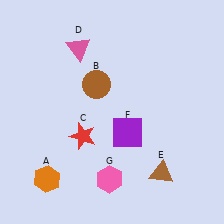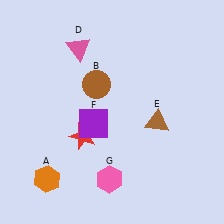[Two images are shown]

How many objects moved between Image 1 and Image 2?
2 objects moved between the two images.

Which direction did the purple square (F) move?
The purple square (F) moved left.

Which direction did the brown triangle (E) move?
The brown triangle (E) moved up.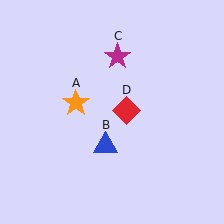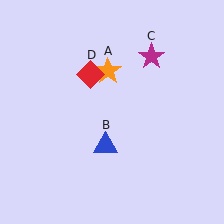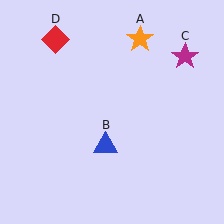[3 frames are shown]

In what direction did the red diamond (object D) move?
The red diamond (object D) moved up and to the left.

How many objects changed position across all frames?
3 objects changed position: orange star (object A), magenta star (object C), red diamond (object D).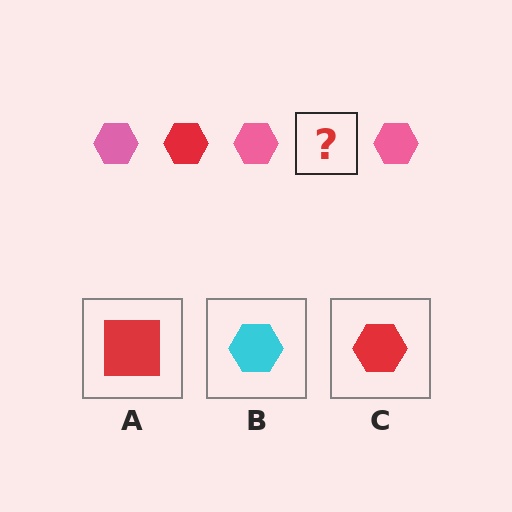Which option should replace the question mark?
Option C.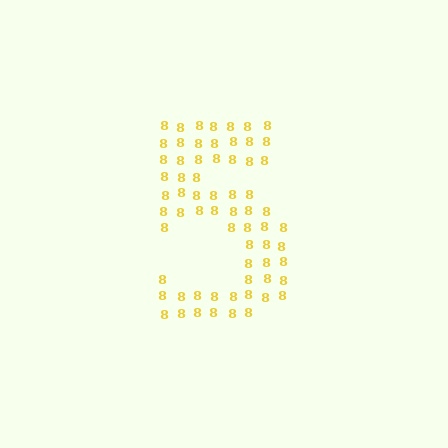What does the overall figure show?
The overall figure shows the digit 5.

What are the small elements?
The small elements are digit 8's.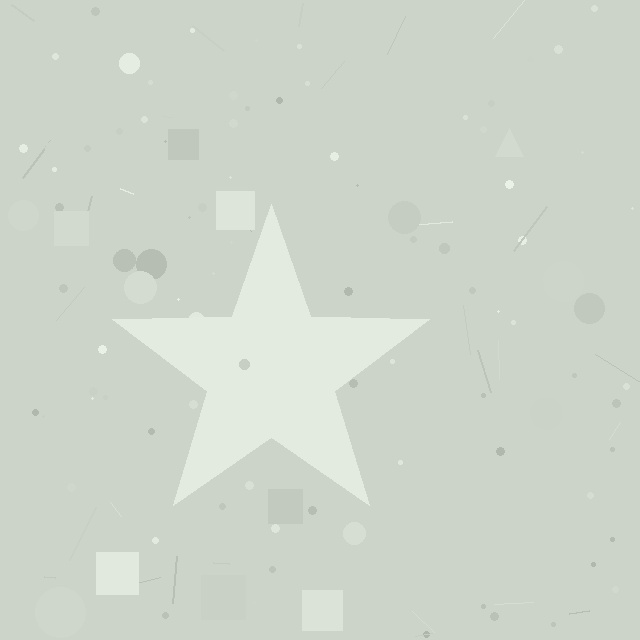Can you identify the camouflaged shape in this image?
The camouflaged shape is a star.